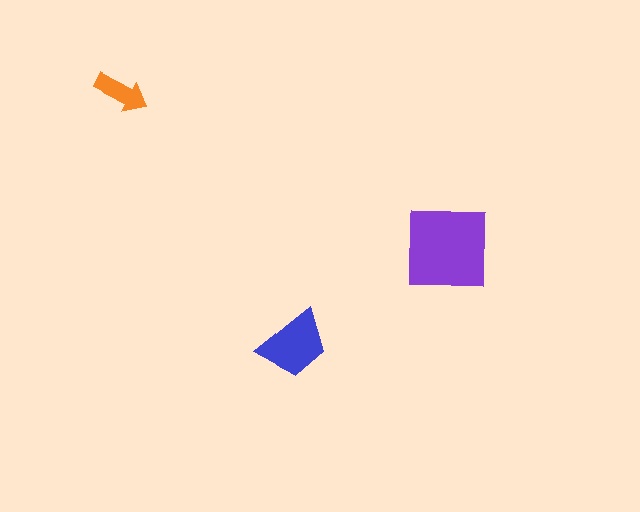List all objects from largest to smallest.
The purple square, the blue trapezoid, the orange arrow.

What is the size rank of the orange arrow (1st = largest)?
3rd.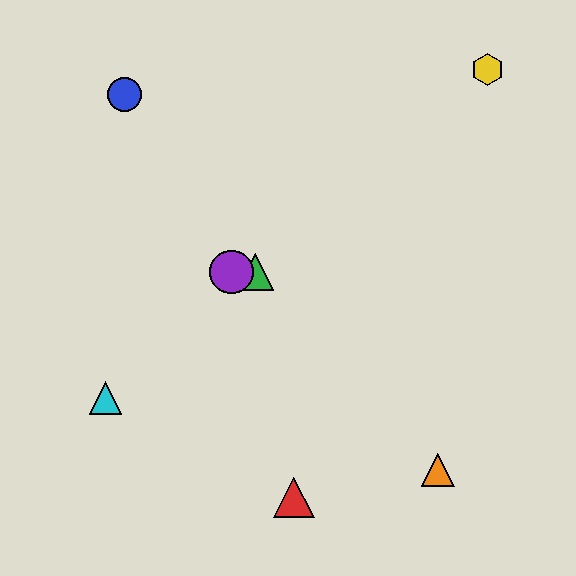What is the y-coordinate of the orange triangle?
The orange triangle is at y≈470.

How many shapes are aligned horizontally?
2 shapes (the green triangle, the purple circle) are aligned horizontally.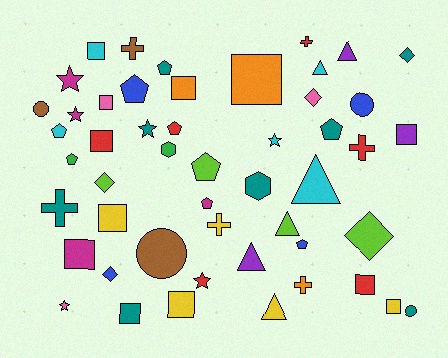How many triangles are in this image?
There are 6 triangles.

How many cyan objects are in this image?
There are 5 cyan objects.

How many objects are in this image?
There are 50 objects.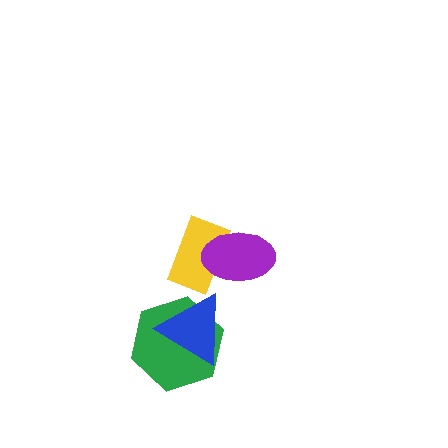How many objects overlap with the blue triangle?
1 object overlaps with the blue triangle.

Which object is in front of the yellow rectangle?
The purple ellipse is in front of the yellow rectangle.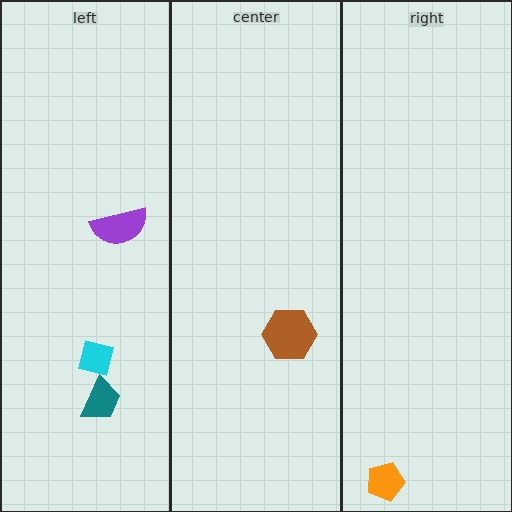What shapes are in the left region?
The purple semicircle, the teal trapezoid, the cyan square.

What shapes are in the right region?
The orange pentagon.